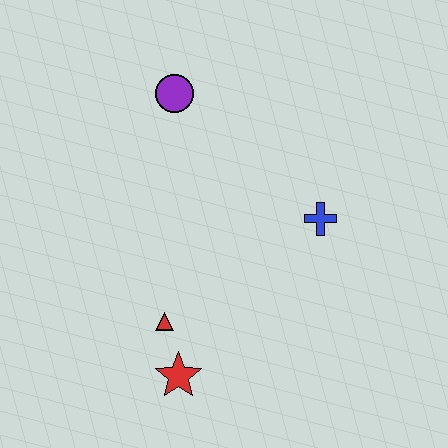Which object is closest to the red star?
The red triangle is closest to the red star.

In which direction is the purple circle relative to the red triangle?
The purple circle is above the red triangle.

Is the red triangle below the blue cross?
Yes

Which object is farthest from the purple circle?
The red star is farthest from the purple circle.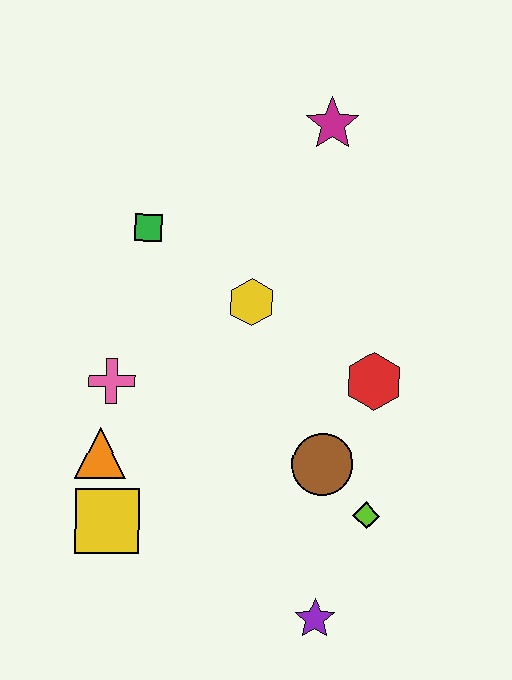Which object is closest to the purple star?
The lime diamond is closest to the purple star.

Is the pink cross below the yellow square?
No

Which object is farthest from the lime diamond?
The magenta star is farthest from the lime diamond.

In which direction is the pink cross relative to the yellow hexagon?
The pink cross is to the left of the yellow hexagon.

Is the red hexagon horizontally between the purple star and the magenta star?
No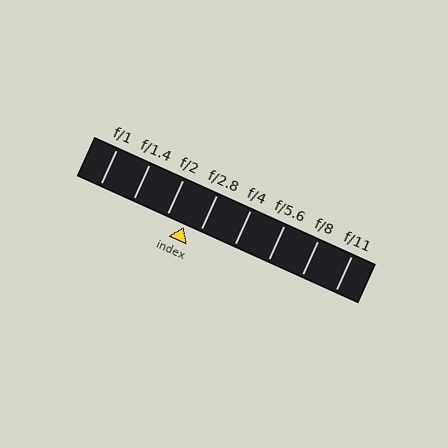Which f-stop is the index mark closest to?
The index mark is closest to f/2.8.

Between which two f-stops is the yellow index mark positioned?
The index mark is between f/2 and f/2.8.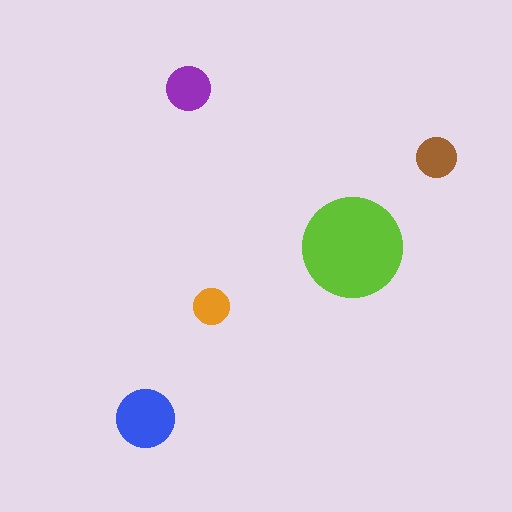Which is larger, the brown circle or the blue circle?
The blue one.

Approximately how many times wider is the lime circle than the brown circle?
About 2.5 times wider.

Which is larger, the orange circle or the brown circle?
The brown one.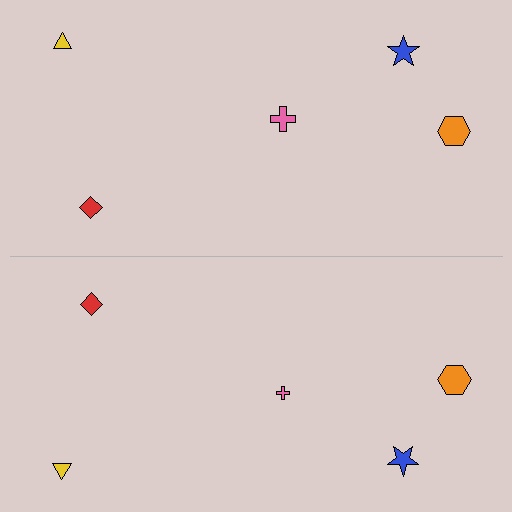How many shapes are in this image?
There are 10 shapes in this image.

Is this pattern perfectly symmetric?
No, the pattern is not perfectly symmetric. The pink cross on the bottom side has a different size than its mirror counterpart.